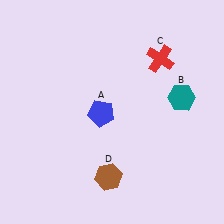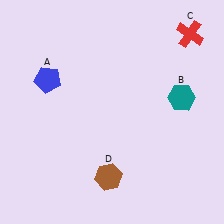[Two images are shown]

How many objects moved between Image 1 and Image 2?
2 objects moved between the two images.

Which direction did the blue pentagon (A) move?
The blue pentagon (A) moved left.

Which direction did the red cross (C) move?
The red cross (C) moved right.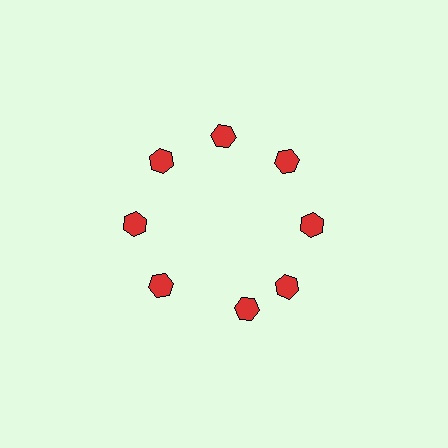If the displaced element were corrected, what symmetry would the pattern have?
It would have 8-fold rotational symmetry — the pattern would map onto itself every 45 degrees.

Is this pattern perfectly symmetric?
No. The 8 red hexagons are arranged in a ring, but one element near the 6 o'clock position is rotated out of alignment along the ring, breaking the 8-fold rotational symmetry.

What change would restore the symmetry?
The symmetry would be restored by rotating it back into even spacing with its neighbors so that all 8 hexagons sit at equal angles and equal distance from the center.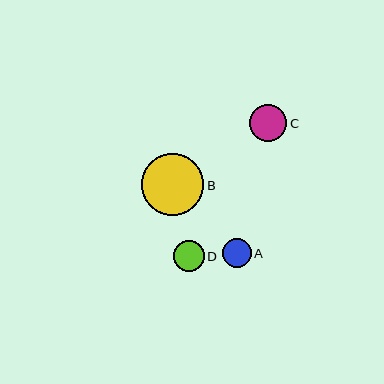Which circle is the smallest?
Circle A is the smallest with a size of approximately 28 pixels.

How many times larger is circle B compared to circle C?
Circle B is approximately 1.7 times the size of circle C.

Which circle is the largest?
Circle B is the largest with a size of approximately 63 pixels.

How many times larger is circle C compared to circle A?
Circle C is approximately 1.3 times the size of circle A.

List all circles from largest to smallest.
From largest to smallest: B, C, D, A.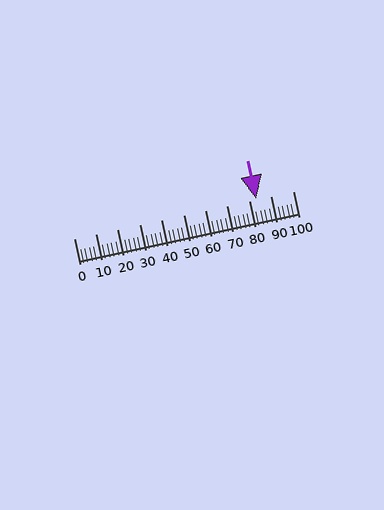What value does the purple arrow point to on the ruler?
The purple arrow points to approximately 83.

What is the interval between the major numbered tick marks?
The major tick marks are spaced 10 units apart.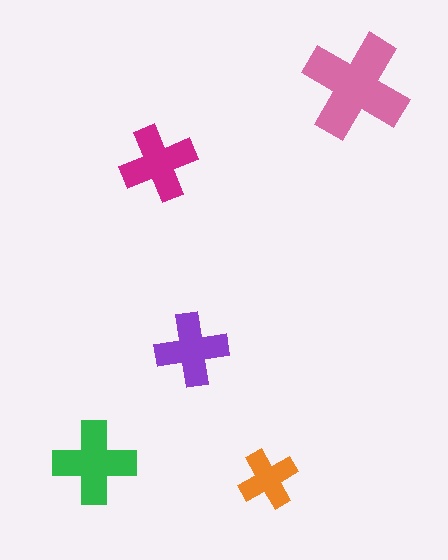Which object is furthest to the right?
The pink cross is rightmost.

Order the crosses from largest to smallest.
the pink one, the green one, the magenta one, the purple one, the orange one.